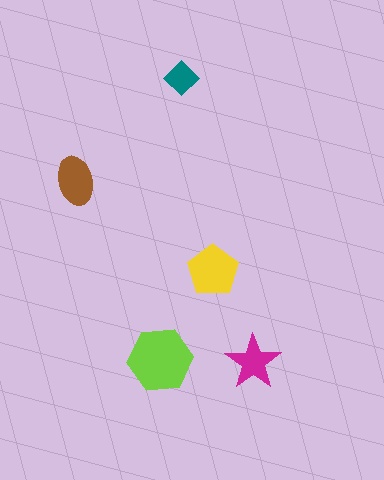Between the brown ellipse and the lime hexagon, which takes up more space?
The lime hexagon.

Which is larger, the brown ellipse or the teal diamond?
The brown ellipse.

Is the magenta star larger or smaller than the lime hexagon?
Smaller.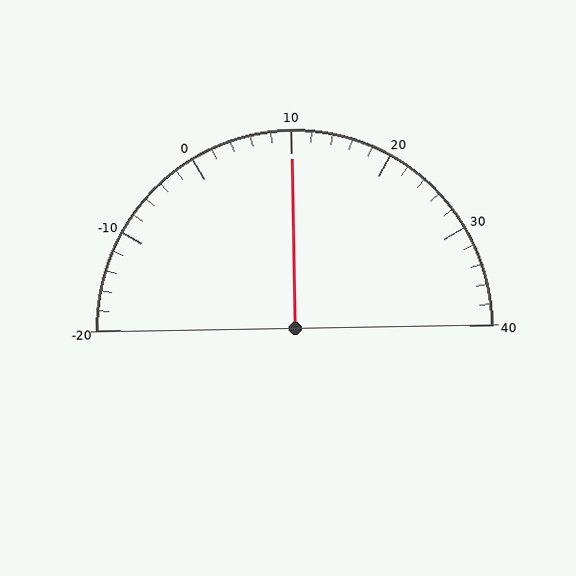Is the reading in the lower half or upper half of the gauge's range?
The reading is in the upper half of the range (-20 to 40).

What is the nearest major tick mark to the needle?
The nearest major tick mark is 10.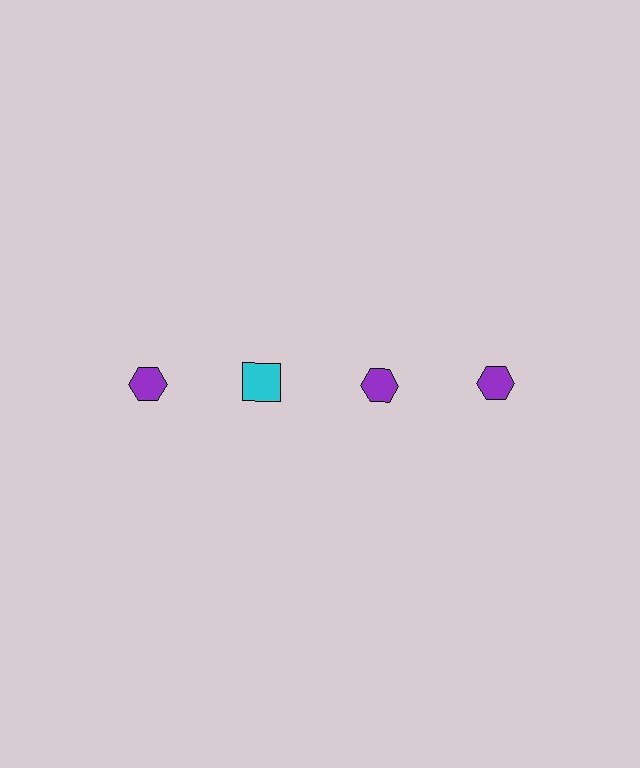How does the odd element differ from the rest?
It differs in both color (cyan instead of purple) and shape (square instead of hexagon).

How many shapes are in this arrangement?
There are 4 shapes arranged in a grid pattern.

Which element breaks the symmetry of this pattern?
The cyan square in the top row, second from left column breaks the symmetry. All other shapes are purple hexagons.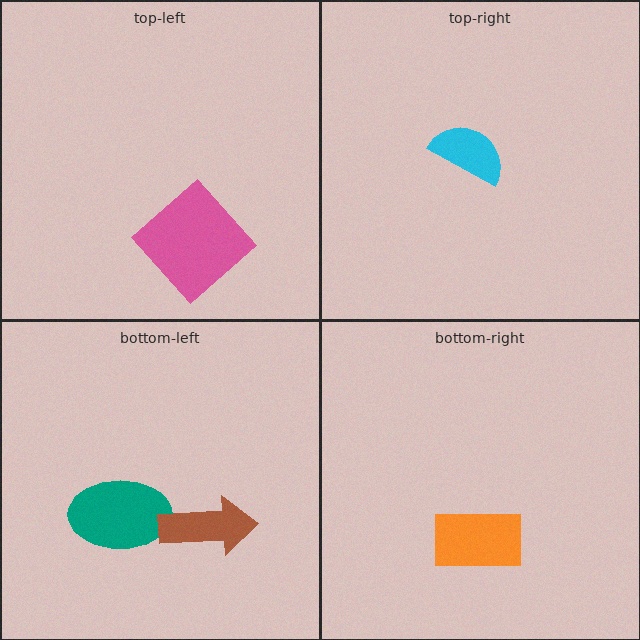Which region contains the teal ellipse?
The bottom-left region.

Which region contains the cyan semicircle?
The top-right region.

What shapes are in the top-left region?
The pink diamond.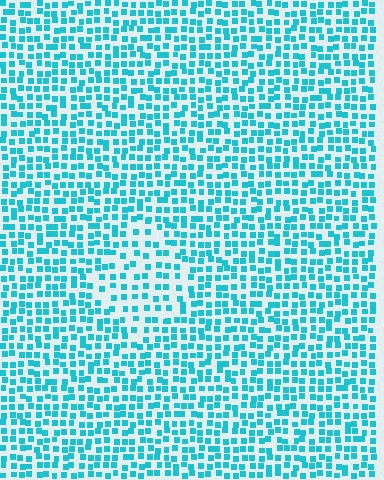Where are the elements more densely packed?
The elements are more densely packed outside the diamond boundary.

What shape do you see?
I see a diamond.